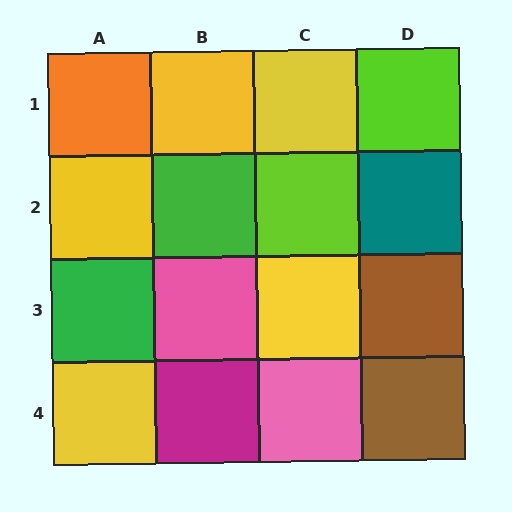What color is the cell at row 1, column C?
Yellow.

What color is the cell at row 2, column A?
Yellow.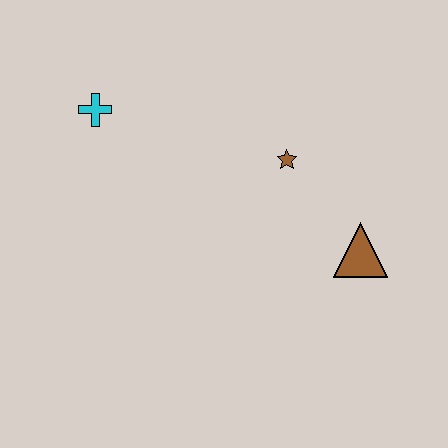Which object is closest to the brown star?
The brown triangle is closest to the brown star.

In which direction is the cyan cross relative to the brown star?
The cyan cross is to the left of the brown star.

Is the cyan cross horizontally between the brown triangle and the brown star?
No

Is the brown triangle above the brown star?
No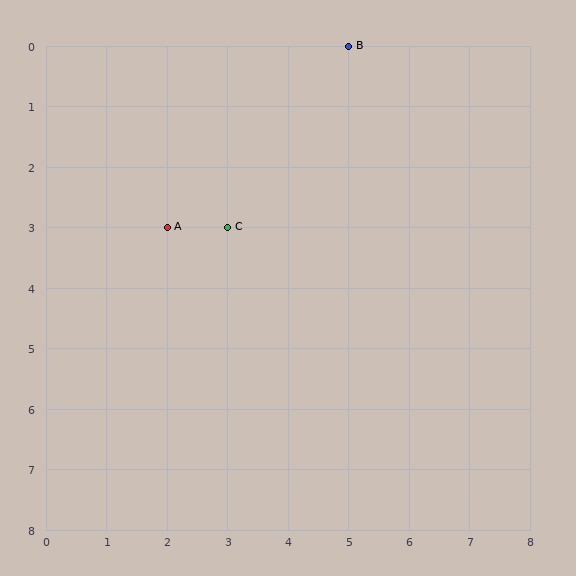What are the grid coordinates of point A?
Point A is at grid coordinates (2, 3).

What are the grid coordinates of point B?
Point B is at grid coordinates (5, 0).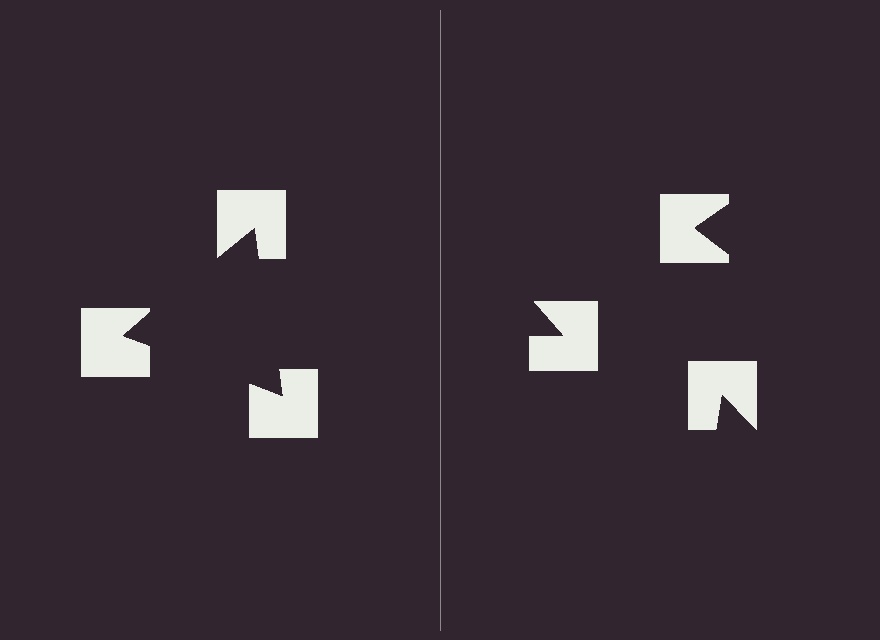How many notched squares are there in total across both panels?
6 — 3 on each side.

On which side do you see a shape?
An illusory triangle appears on the left side. On the right side the wedge cuts are rotated, so no coherent shape forms.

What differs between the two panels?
The notched squares are positioned identically on both sides; only the wedge orientations differ. On the left they align to a triangle; on the right they are misaligned.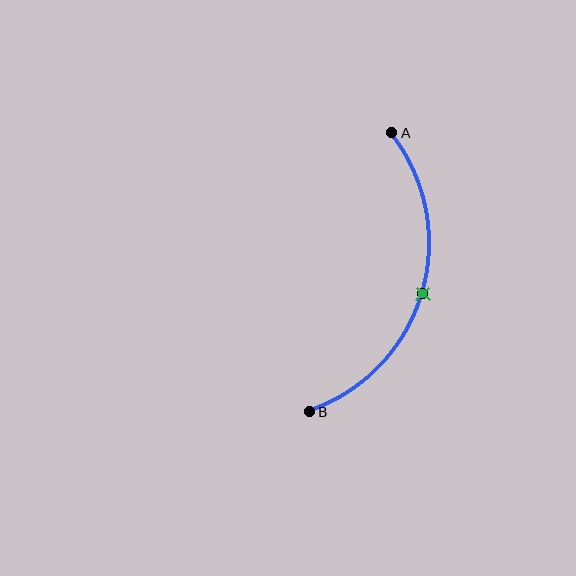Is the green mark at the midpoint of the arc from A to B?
Yes. The green mark lies on the arc at equal arc-length from both A and B — it is the arc midpoint.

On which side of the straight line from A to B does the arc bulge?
The arc bulges to the right of the straight line connecting A and B.